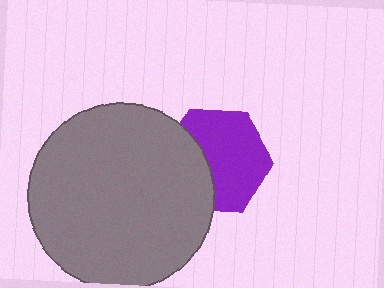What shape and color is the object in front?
The object in front is a gray circle.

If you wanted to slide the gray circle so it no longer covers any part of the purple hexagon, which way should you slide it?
Slide it left — that is the most direct way to separate the two shapes.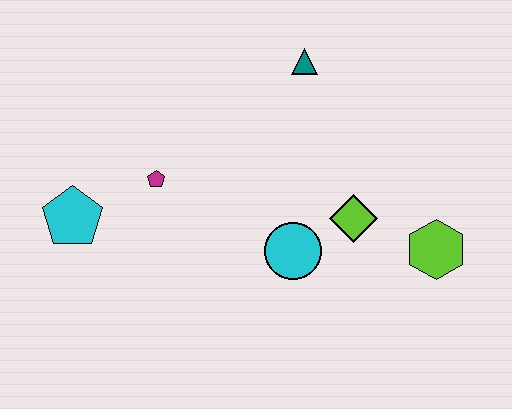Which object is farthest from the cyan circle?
The cyan pentagon is farthest from the cyan circle.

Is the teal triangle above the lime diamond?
Yes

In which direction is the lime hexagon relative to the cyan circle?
The lime hexagon is to the right of the cyan circle.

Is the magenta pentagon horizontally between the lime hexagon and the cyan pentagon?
Yes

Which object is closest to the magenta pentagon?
The cyan pentagon is closest to the magenta pentagon.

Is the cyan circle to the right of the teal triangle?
No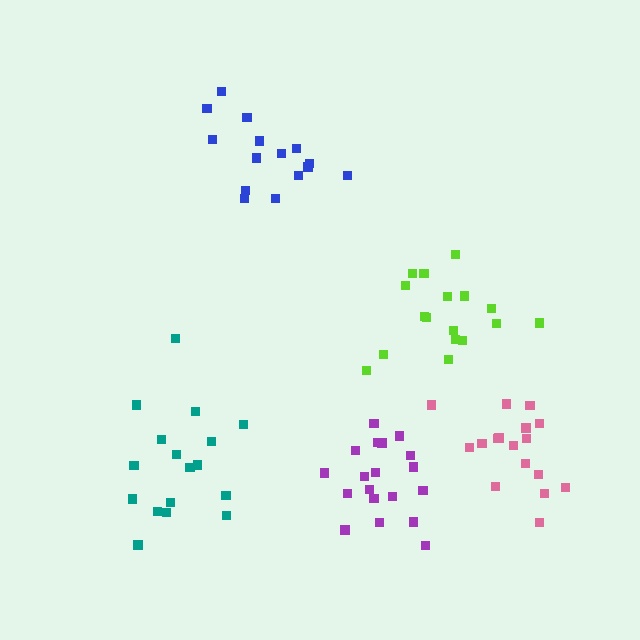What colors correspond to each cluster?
The clusters are colored: lime, blue, teal, purple, pink.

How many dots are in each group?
Group 1: 17 dots, Group 2: 15 dots, Group 3: 17 dots, Group 4: 19 dots, Group 5: 18 dots (86 total).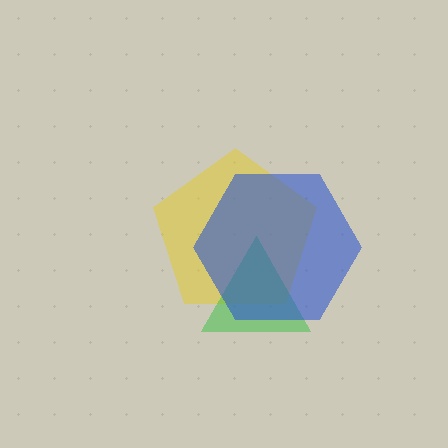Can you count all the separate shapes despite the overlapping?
Yes, there are 3 separate shapes.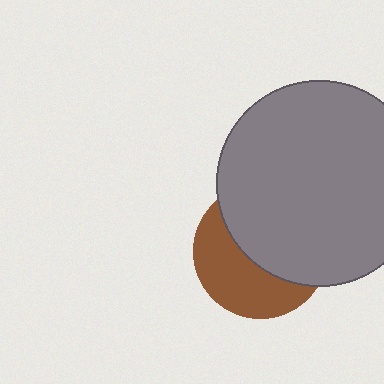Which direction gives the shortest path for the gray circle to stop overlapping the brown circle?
Moving toward the upper-right gives the shortest separation.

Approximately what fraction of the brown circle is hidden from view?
Roughly 55% of the brown circle is hidden behind the gray circle.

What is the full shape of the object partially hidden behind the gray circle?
The partially hidden object is a brown circle.